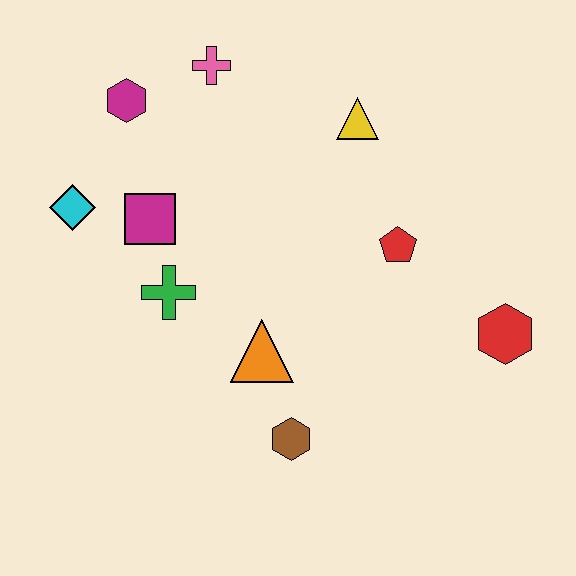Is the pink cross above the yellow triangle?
Yes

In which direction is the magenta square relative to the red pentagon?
The magenta square is to the left of the red pentagon.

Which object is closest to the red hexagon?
The red pentagon is closest to the red hexagon.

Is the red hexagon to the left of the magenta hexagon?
No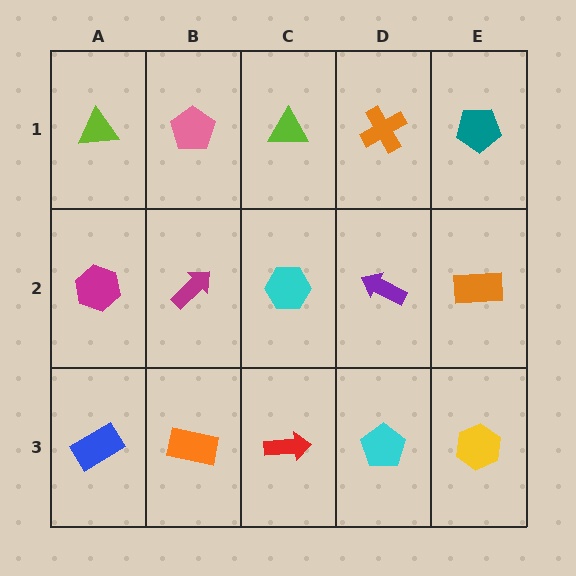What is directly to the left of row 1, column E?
An orange cross.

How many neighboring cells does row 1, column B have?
3.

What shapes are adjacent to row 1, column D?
A purple arrow (row 2, column D), a lime triangle (row 1, column C), a teal pentagon (row 1, column E).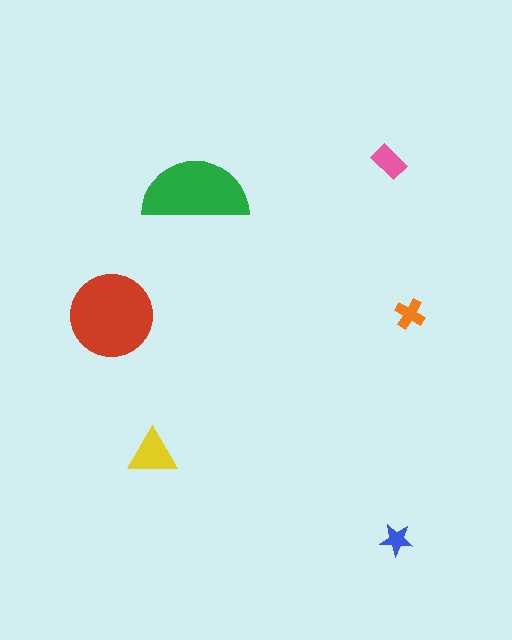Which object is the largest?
The red circle.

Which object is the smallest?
The blue star.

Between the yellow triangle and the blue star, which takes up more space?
The yellow triangle.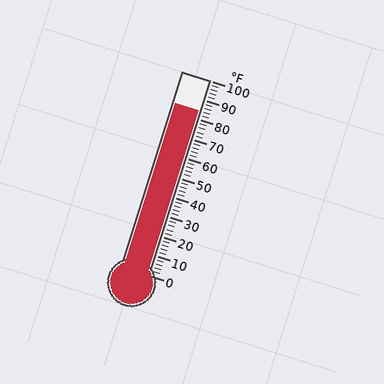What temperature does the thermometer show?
The thermometer shows approximately 84°F.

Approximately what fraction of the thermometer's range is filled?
The thermometer is filled to approximately 85% of its range.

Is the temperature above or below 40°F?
The temperature is above 40°F.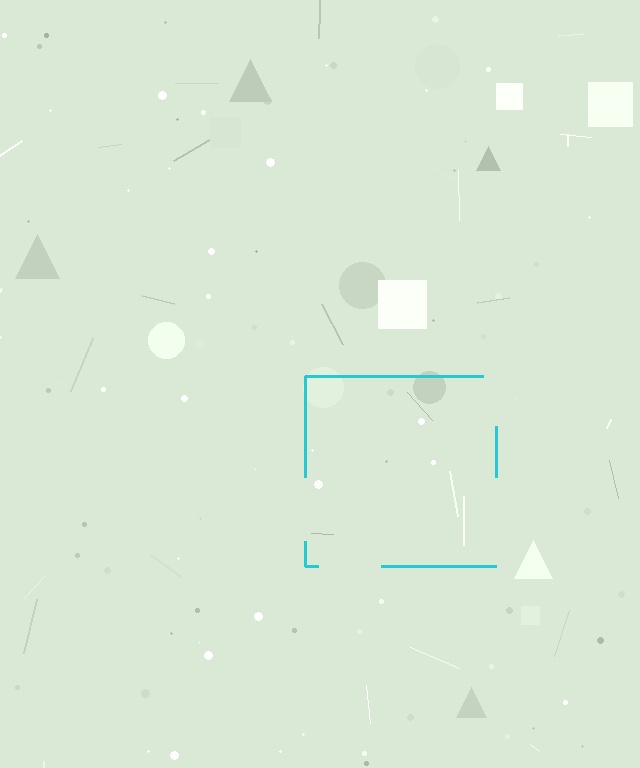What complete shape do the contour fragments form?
The contour fragments form a square.